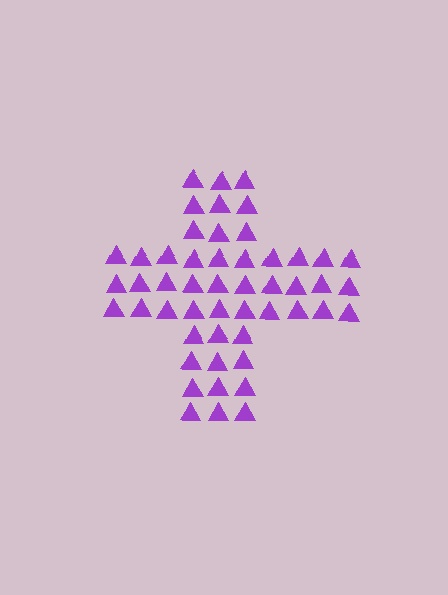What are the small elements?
The small elements are triangles.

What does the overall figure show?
The overall figure shows a cross.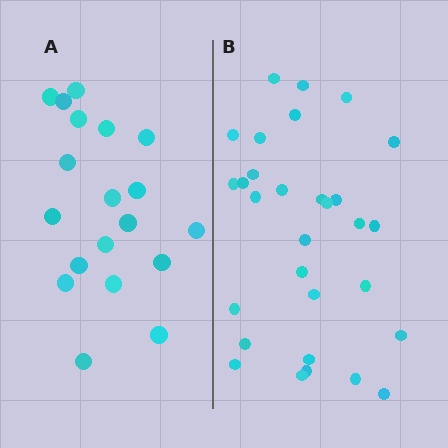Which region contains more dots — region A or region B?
Region B (the right region) has more dots.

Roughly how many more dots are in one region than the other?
Region B has roughly 12 or so more dots than region A.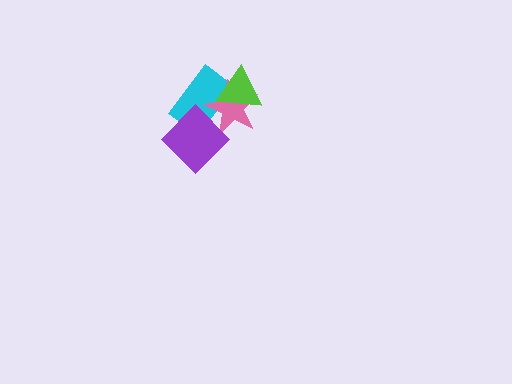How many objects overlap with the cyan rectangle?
3 objects overlap with the cyan rectangle.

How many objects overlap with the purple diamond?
2 objects overlap with the purple diamond.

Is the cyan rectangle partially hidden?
Yes, it is partially covered by another shape.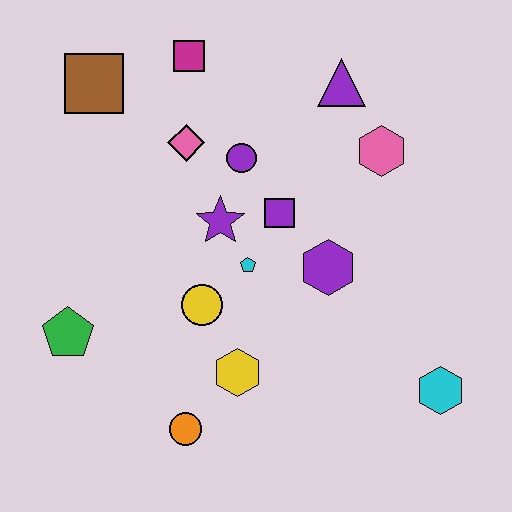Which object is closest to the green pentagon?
The yellow circle is closest to the green pentagon.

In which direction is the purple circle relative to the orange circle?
The purple circle is above the orange circle.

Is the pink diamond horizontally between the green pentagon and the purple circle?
Yes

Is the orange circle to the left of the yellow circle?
Yes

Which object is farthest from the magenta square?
The cyan hexagon is farthest from the magenta square.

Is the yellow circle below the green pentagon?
No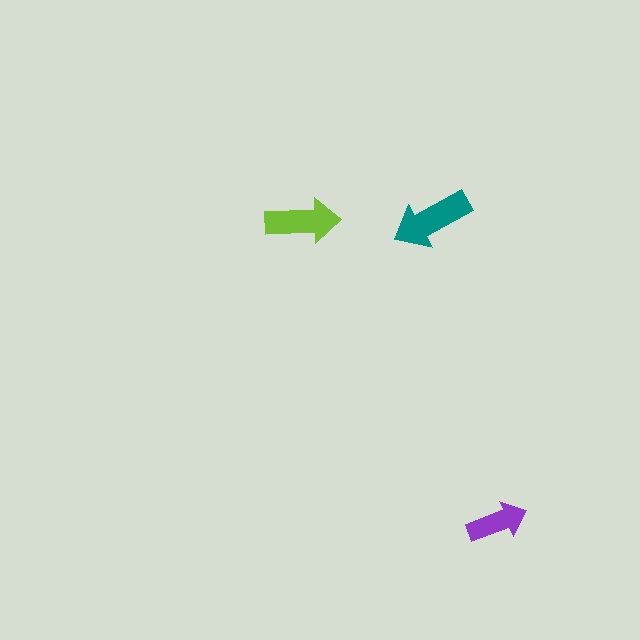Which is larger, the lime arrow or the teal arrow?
The teal one.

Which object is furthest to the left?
The lime arrow is leftmost.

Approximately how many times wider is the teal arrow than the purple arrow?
About 1.5 times wider.